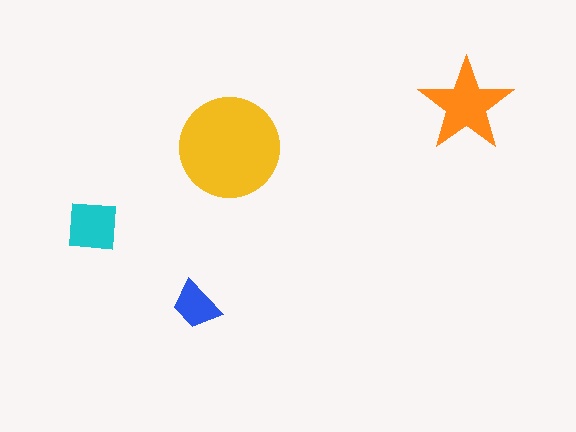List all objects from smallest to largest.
The blue trapezoid, the cyan square, the orange star, the yellow circle.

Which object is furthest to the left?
The cyan square is leftmost.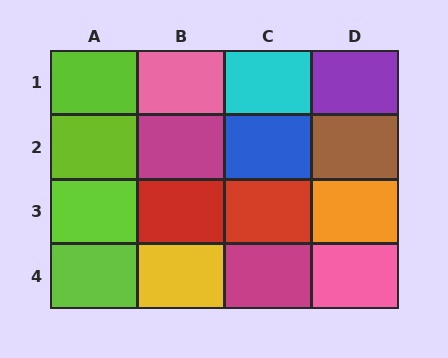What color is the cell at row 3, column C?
Red.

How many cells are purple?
1 cell is purple.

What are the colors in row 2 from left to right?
Lime, magenta, blue, brown.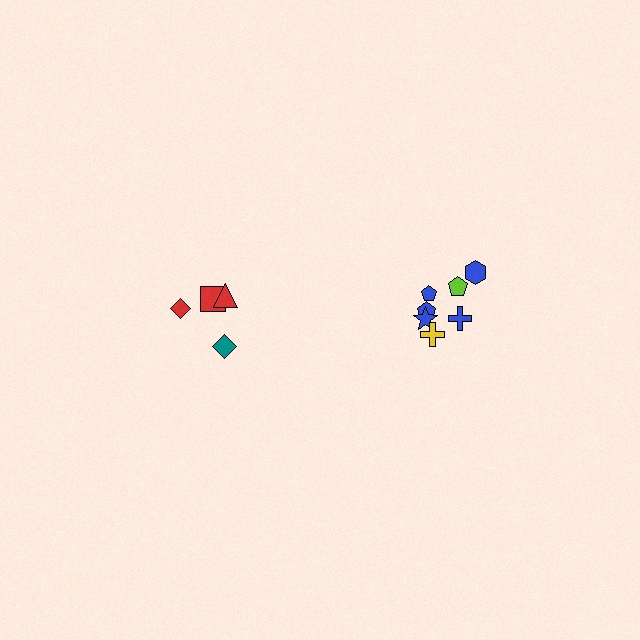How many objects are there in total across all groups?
There are 11 objects.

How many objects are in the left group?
There are 4 objects.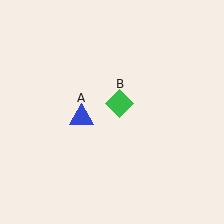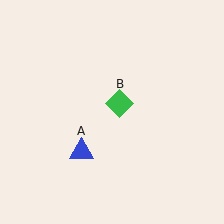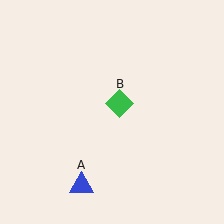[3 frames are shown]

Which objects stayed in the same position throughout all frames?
Green diamond (object B) remained stationary.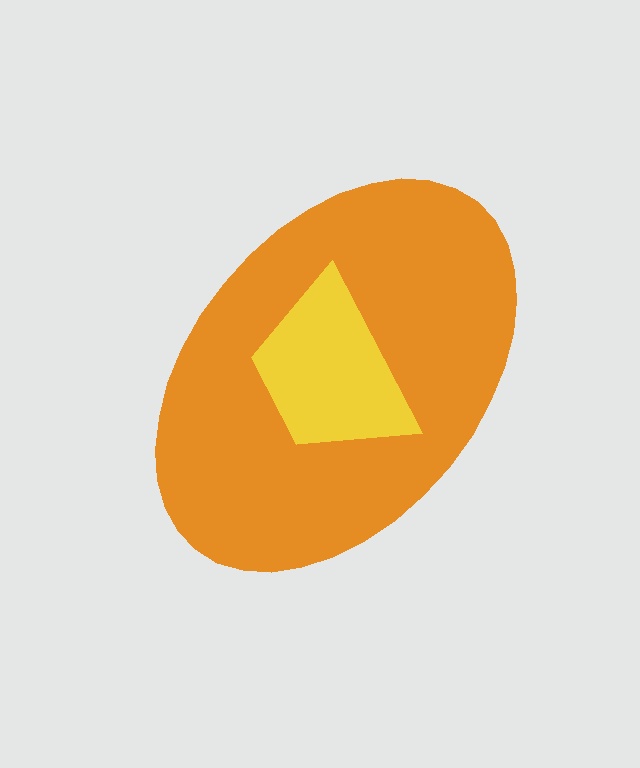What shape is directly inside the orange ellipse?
The yellow trapezoid.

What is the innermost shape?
The yellow trapezoid.